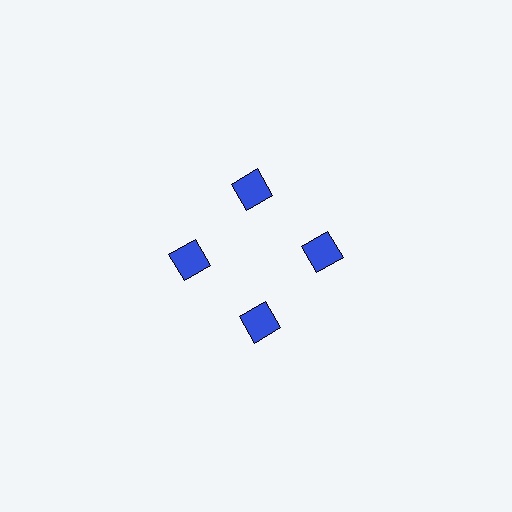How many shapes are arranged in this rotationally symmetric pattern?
There are 4 shapes, arranged in 4 groups of 1.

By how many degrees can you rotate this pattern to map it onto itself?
The pattern maps onto itself every 90 degrees of rotation.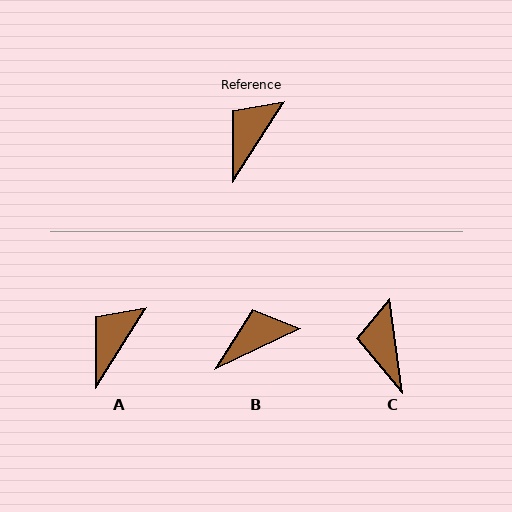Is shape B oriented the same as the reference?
No, it is off by about 32 degrees.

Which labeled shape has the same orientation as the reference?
A.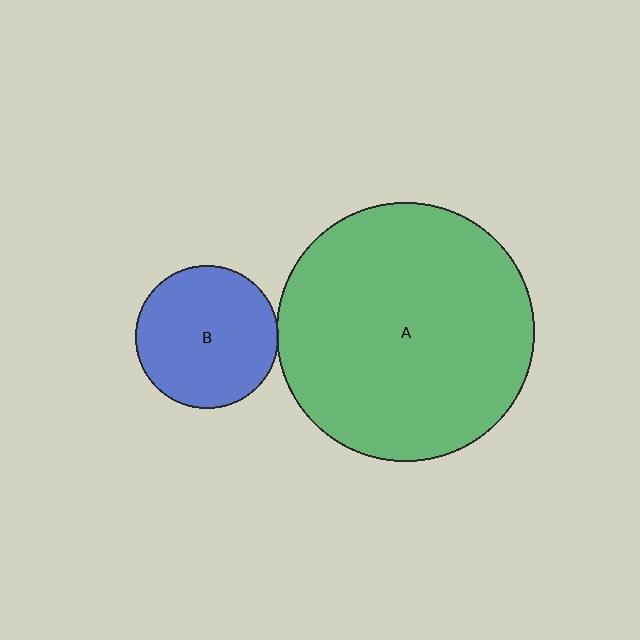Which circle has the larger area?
Circle A (green).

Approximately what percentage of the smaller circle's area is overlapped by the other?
Approximately 5%.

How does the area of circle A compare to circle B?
Approximately 3.3 times.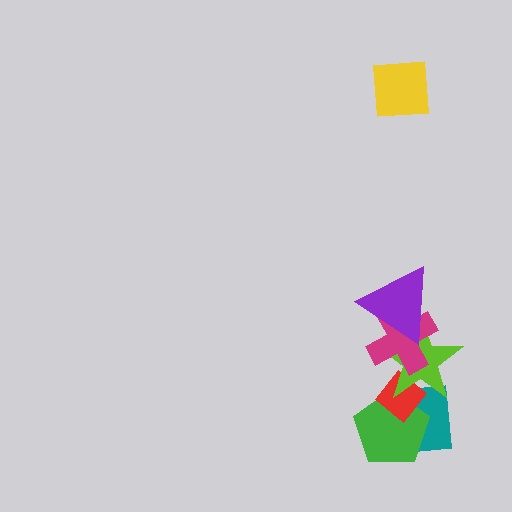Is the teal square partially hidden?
Yes, it is partially covered by another shape.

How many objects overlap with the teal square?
3 objects overlap with the teal square.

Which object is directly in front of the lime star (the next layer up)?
The magenta cross is directly in front of the lime star.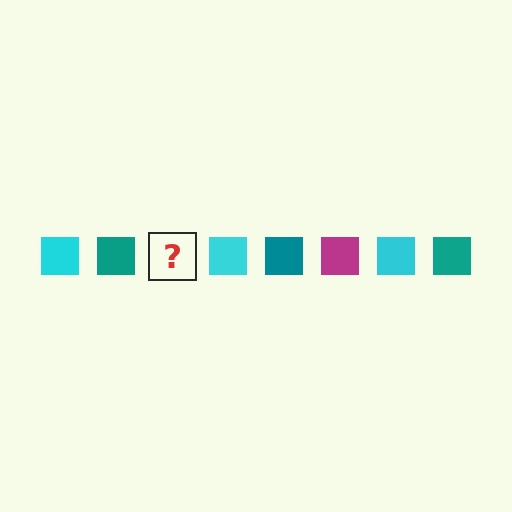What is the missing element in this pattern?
The missing element is a magenta square.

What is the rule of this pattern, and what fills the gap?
The rule is that the pattern cycles through cyan, teal, magenta squares. The gap should be filled with a magenta square.